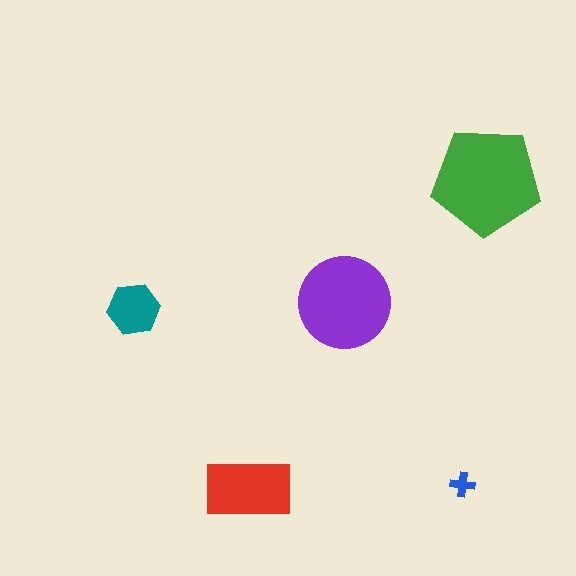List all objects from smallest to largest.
The blue cross, the teal hexagon, the red rectangle, the purple circle, the green pentagon.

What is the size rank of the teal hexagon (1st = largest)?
4th.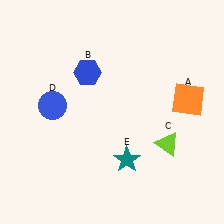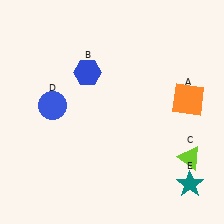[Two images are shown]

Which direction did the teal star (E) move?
The teal star (E) moved right.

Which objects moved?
The objects that moved are: the lime triangle (C), the teal star (E).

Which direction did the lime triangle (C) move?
The lime triangle (C) moved right.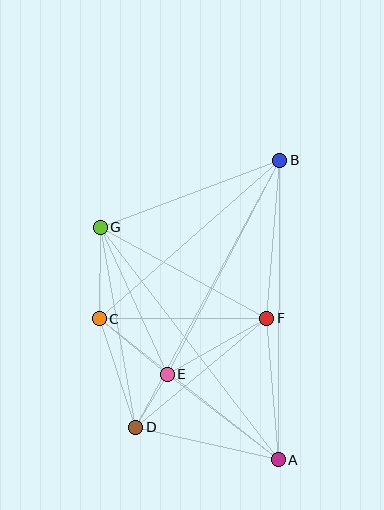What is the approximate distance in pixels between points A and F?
The distance between A and F is approximately 142 pixels.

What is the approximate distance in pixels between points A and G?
The distance between A and G is approximately 293 pixels.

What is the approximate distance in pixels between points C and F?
The distance between C and F is approximately 168 pixels.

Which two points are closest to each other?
Points D and E are closest to each other.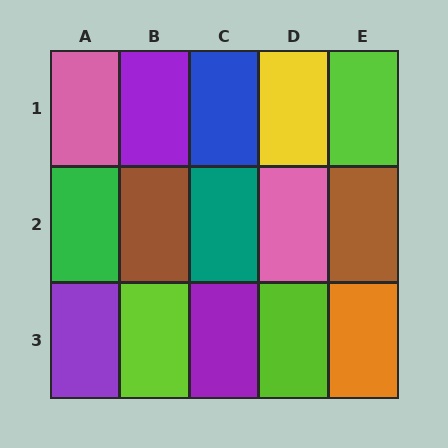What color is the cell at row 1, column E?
Lime.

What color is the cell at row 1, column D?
Yellow.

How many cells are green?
1 cell is green.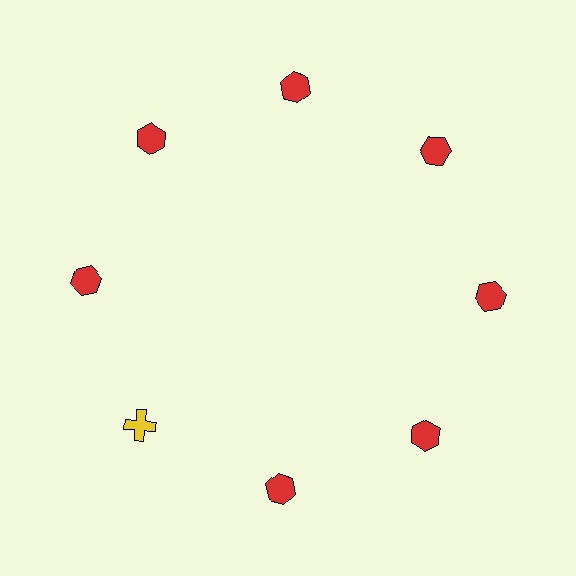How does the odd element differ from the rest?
It differs in both color (yellow instead of red) and shape (cross instead of hexagon).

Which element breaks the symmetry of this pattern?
The yellow cross at roughly the 8 o'clock position breaks the symmetry. All other shapes are red hexagons.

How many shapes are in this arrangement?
There are 8 shapes arranged in a ring pattern.